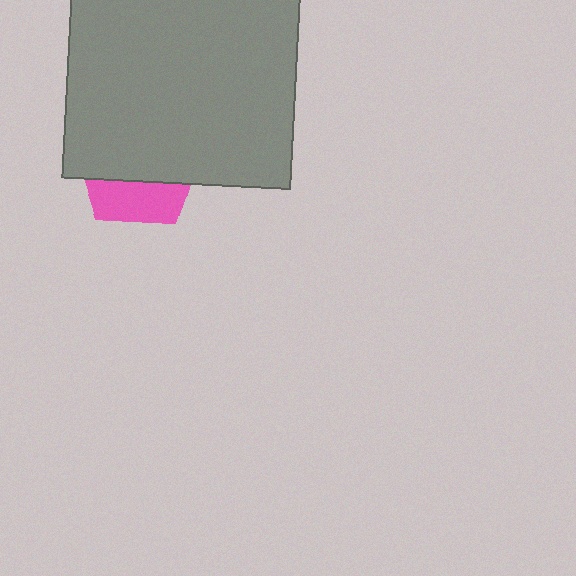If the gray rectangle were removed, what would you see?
You would see the complete pink pentagon.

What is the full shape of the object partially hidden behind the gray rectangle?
The partially hidden object is a pink pentagon.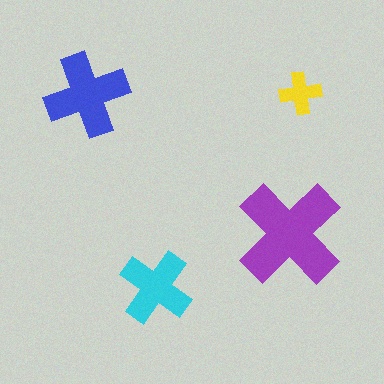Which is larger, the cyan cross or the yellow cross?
The cyan one.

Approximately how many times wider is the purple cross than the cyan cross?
About 1.5 times wider.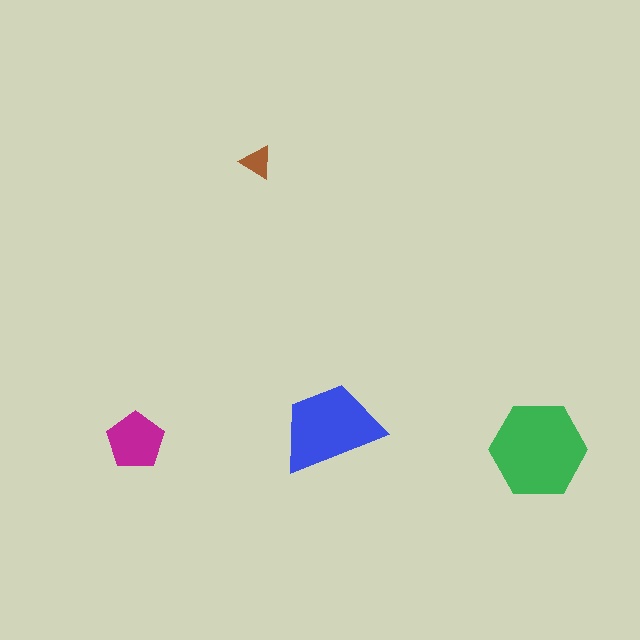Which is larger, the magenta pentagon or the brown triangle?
The magenta pentagon.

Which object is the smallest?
The brown triangle.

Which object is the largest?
The green hexagon.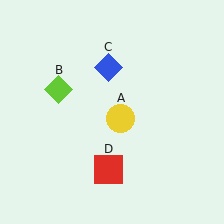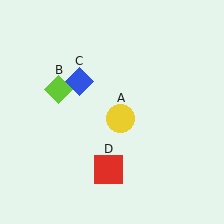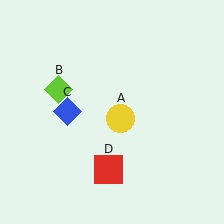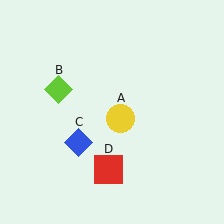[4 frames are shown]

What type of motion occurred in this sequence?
The blue diamond (object C) rotated counterclockwise around the center of the scene.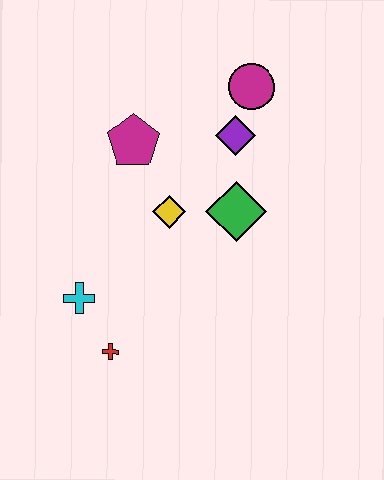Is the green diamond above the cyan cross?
Yes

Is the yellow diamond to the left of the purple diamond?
Yes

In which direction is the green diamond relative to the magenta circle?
The green diamond is below the magenta circle.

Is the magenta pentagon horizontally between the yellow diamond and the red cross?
Yes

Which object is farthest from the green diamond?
The red cross is farthest from the green diamond.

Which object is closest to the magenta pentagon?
The yellow diamond is closest to the magenta pentagon.